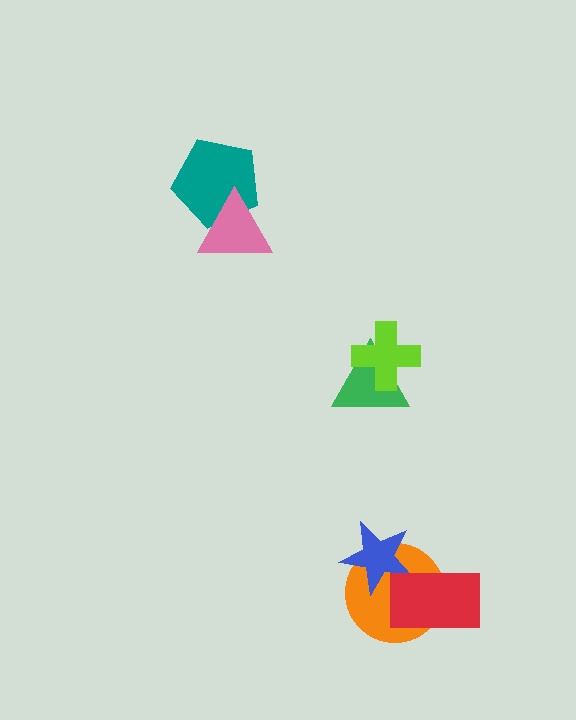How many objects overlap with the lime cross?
1 object overlaps with the lime cross.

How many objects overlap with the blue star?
2 objects overlap with the blue star.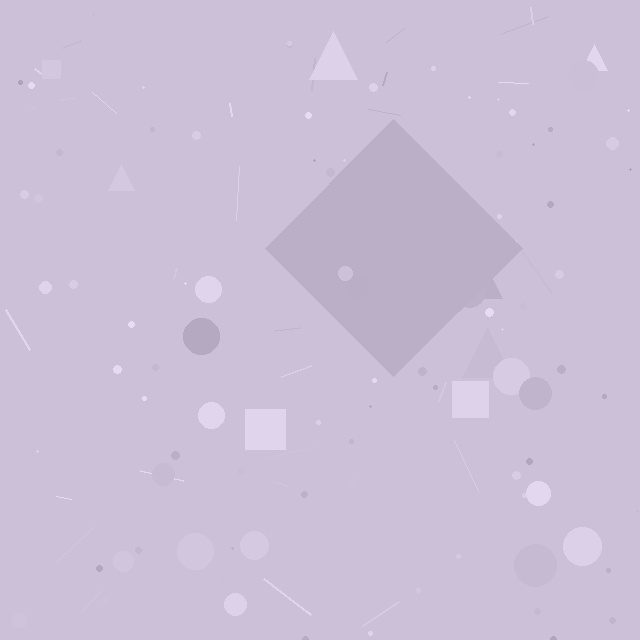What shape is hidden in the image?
A diamond is hidden in the image.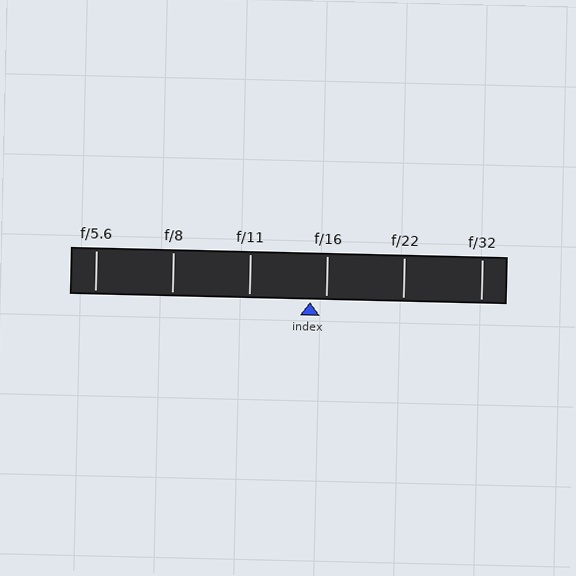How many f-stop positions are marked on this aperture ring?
There are 6 f-stop positions marked.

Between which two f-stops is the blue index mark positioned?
The index mark is between f/11 and f/16.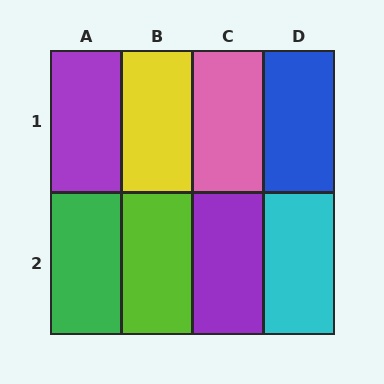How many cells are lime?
1 cell is lime.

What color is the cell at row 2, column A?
Green.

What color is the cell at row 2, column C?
Purple.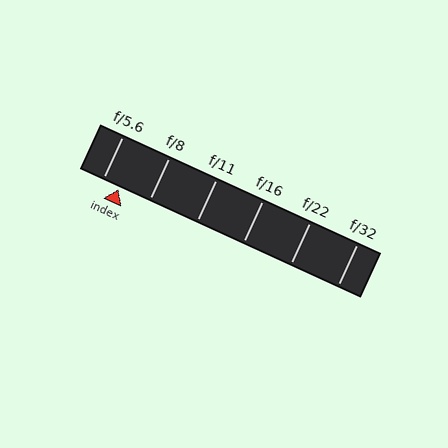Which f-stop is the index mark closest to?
The index mark is closest to f/5.6.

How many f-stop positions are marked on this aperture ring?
There are 6 f-stop positions marked.